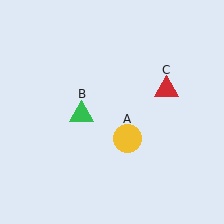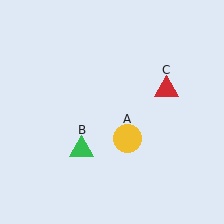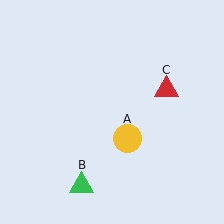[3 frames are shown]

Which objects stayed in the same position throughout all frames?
Yellow circle (object A) and red triangle (object C) remained stationary.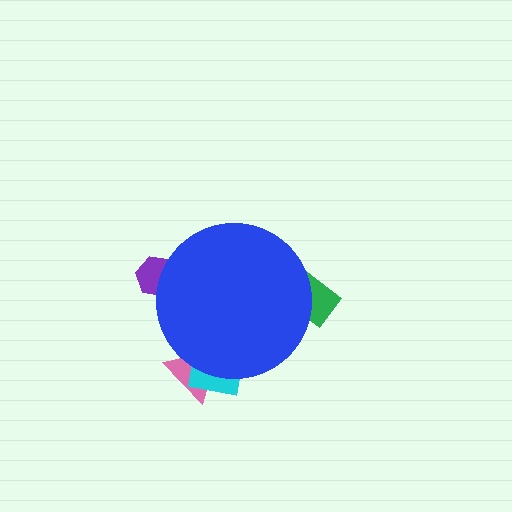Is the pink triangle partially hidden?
Yes, the pink triangle is partially hidden behind the blue circle.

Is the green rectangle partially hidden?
Yes, the green rectangle is partially hidden behind the blue circle.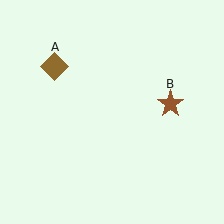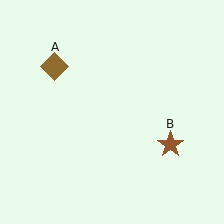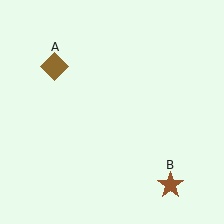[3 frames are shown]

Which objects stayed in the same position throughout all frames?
Brown diamond (object A) remained stationary.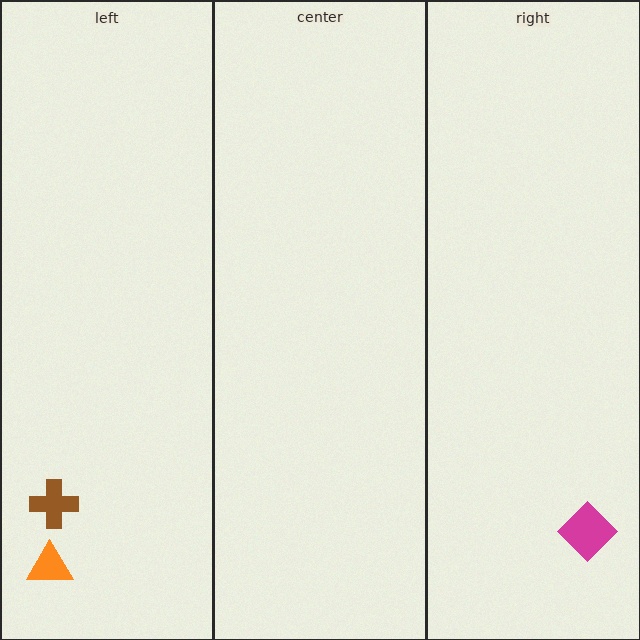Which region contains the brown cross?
The left region.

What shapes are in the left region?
The brown cross, the orange triangle.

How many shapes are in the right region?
1.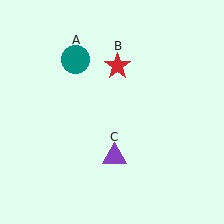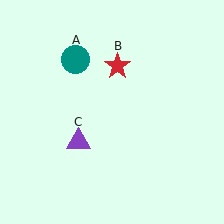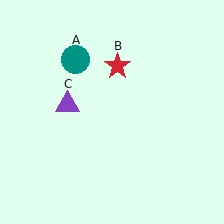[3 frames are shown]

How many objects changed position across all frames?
1 object changed position: purple triangle (object C).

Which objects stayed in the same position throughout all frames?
Teal circle (object A) and red star (object B) remained stationary.